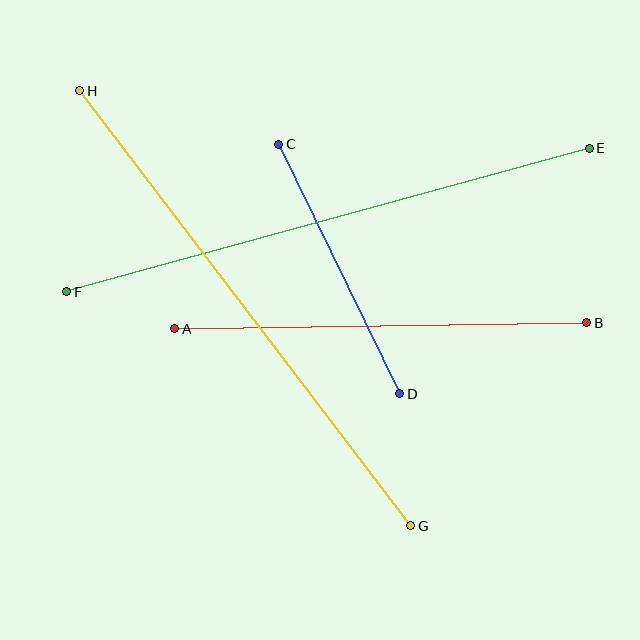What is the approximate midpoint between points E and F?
The midpoint is at approximately (328, 220) pixels.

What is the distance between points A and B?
The distance is approximately 412 pixels.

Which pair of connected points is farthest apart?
Points G and H are farthest apart.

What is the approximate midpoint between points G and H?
The midpoint is at approximately (245, 308) pixels.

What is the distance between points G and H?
The distance is approximately 547 pixels.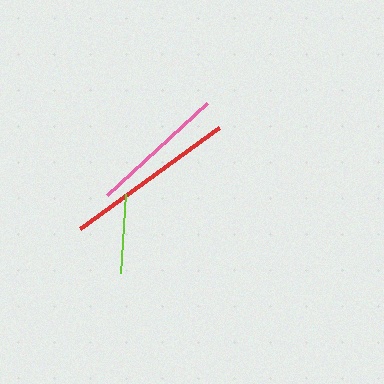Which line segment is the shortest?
The lime line is the shortest at approximately 80 pixels.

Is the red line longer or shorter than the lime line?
The red line is longer than the lime line.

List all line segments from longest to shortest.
From longest to shortest: red, pink, lime.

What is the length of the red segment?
The red segment is approximately 172 pixels long.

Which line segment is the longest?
The red line is the longest at approximately 172 pixels.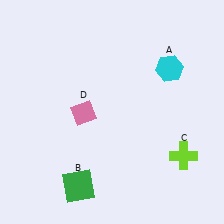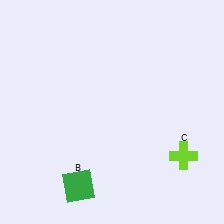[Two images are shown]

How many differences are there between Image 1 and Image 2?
There are 2 differences between the two images.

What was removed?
The pink diamond (D), the cyan hexagon (A) were removed in Image 2.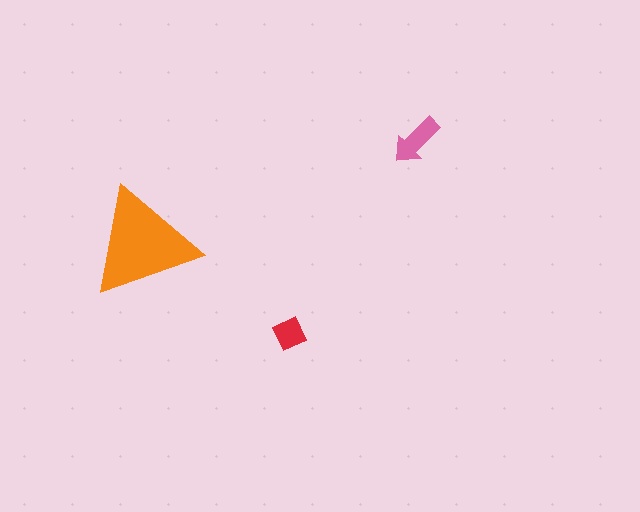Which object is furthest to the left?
The orange triangle is leftmost.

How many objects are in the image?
There are 3 objects in the image.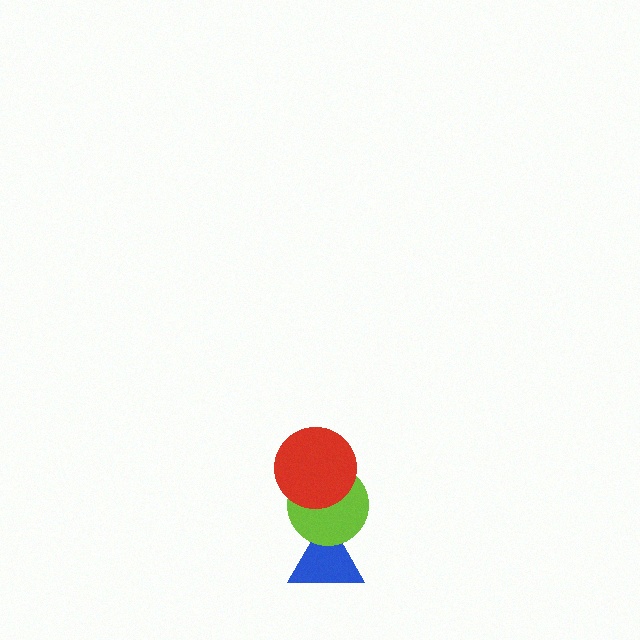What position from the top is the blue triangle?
The blue triangle is 3rd from the top.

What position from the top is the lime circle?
The lime circle is 2nd from the top.